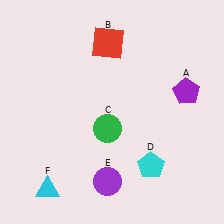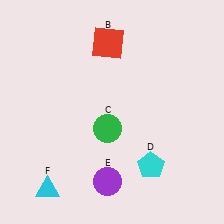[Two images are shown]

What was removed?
The purple pentagon (A) was removed in Image 2.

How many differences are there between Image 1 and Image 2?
There is 1 difference between the two images.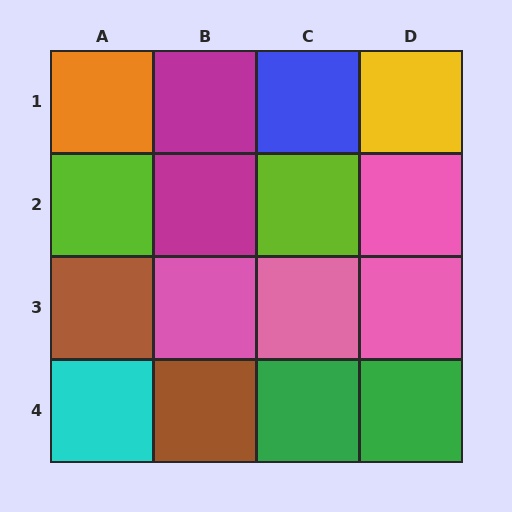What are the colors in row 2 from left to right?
Lime, magenta, lime, pink.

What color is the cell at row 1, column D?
Yellow.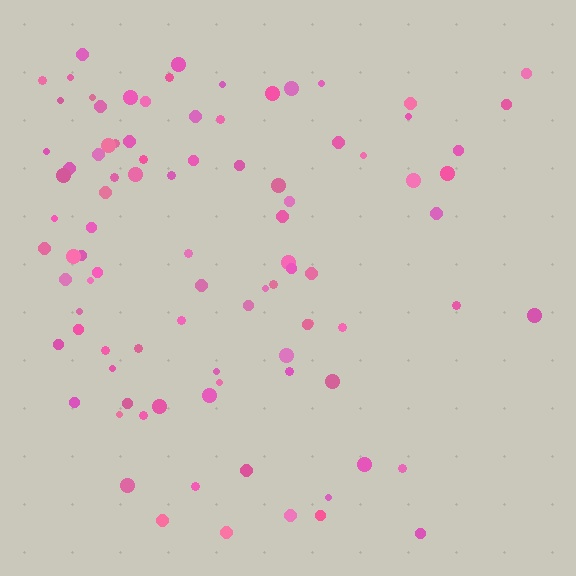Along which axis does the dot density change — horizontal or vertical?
Horizontal.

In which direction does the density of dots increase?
From right to left, with the left side densest.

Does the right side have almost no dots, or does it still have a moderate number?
Still a moderate number, just noticeably fewer than the left.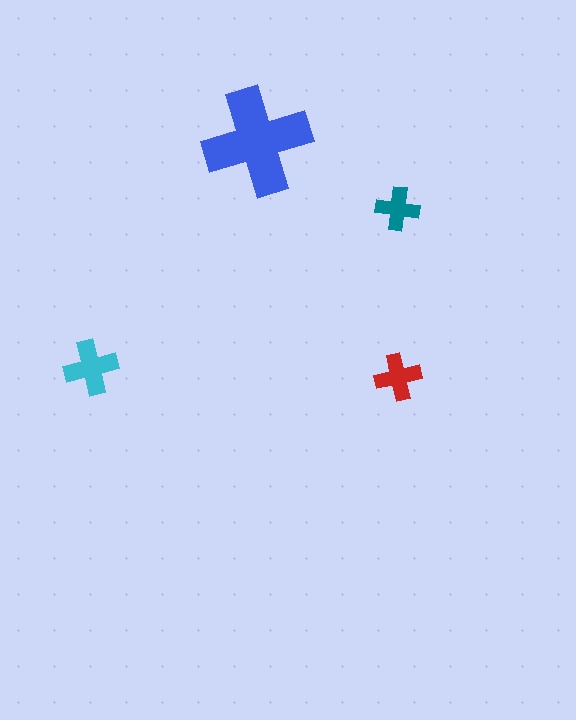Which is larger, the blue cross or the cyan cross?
The blue one.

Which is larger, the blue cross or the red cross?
The blue one.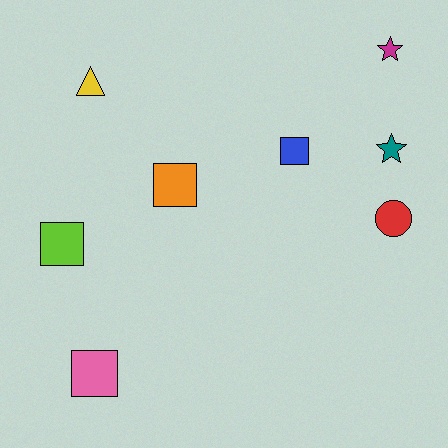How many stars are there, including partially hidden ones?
There are 2 stars.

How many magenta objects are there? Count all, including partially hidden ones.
There is 1 magenta object.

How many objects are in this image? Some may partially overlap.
There are 8 objects.